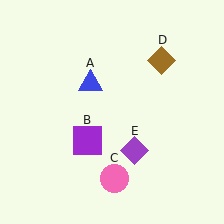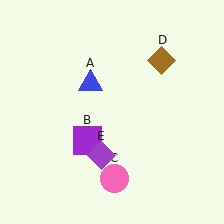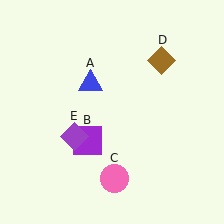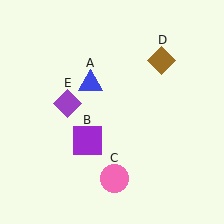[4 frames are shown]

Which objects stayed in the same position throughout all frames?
Blue triangle (object A) and purple square (object B) and pink circle (object C) and brown diamond (object D) remained stationary.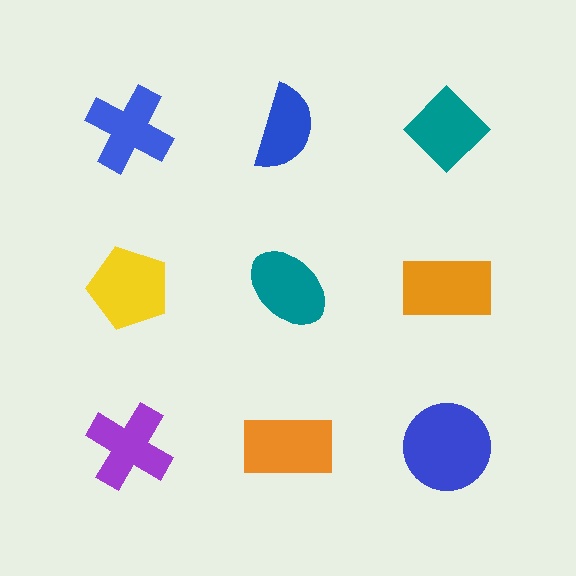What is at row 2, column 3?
An orange rectangle.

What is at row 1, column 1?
A blue cross.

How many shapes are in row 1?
3 shapes.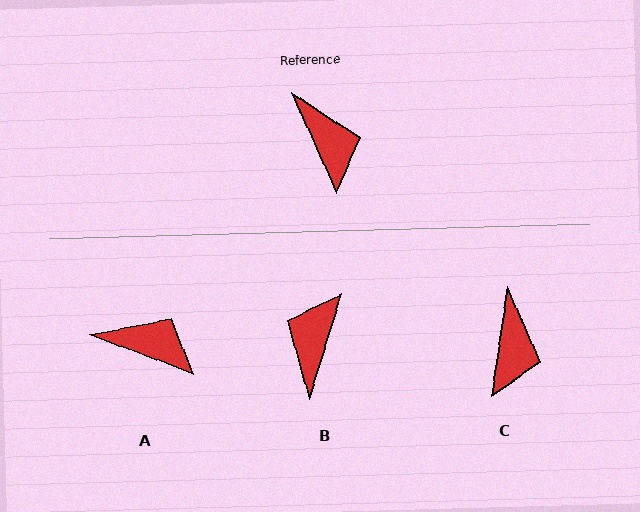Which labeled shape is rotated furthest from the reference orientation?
B, about 139 degrees away.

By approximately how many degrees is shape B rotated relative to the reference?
Approximately 139 degrees counter-clockwise.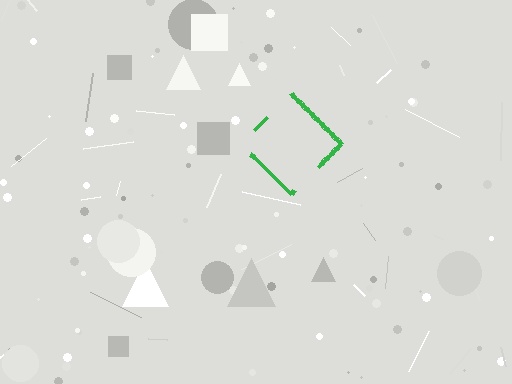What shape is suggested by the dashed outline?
The dashed outline suggests a diamond.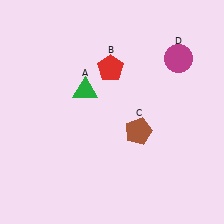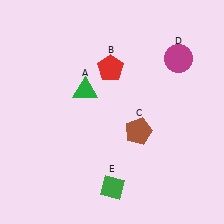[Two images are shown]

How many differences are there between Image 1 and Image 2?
There is 1 difference between the two images.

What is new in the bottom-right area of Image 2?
A green diamond (E) was added in the bottom-right area of Image 2.